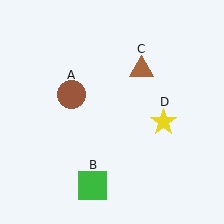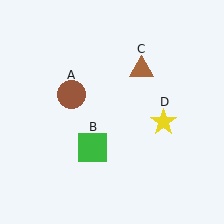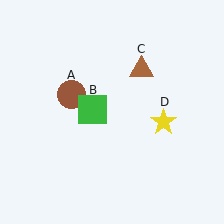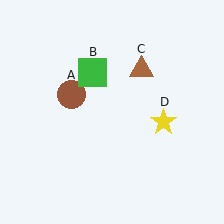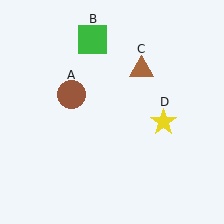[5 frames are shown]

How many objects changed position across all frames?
1 object changed position: green square (object B).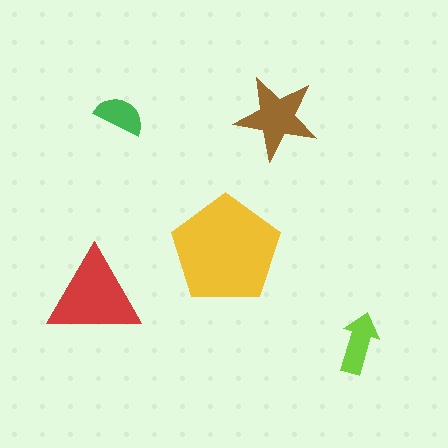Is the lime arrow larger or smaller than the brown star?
Smaller.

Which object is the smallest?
The green semicircle.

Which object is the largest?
The yellow pentagon.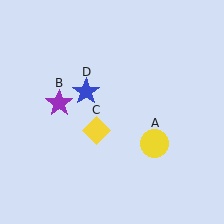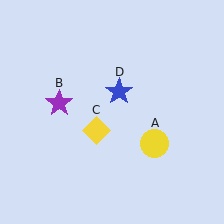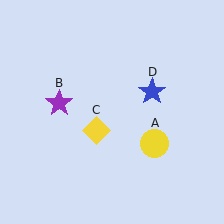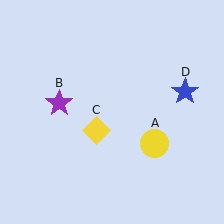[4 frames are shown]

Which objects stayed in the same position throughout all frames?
Yellow circle (object A) and purple star (object B) and yellow diamond (object C) remained stationary.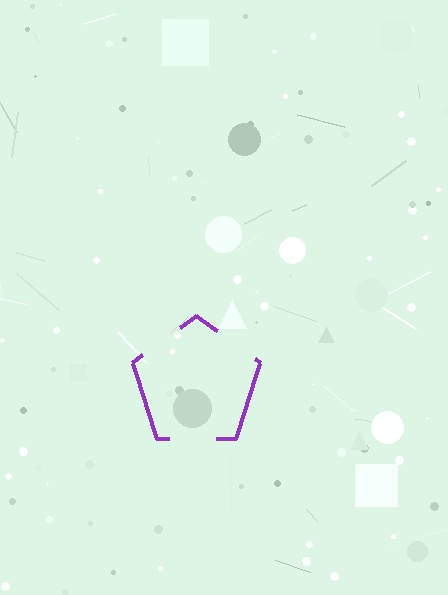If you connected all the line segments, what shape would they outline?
They would outline a pentagon.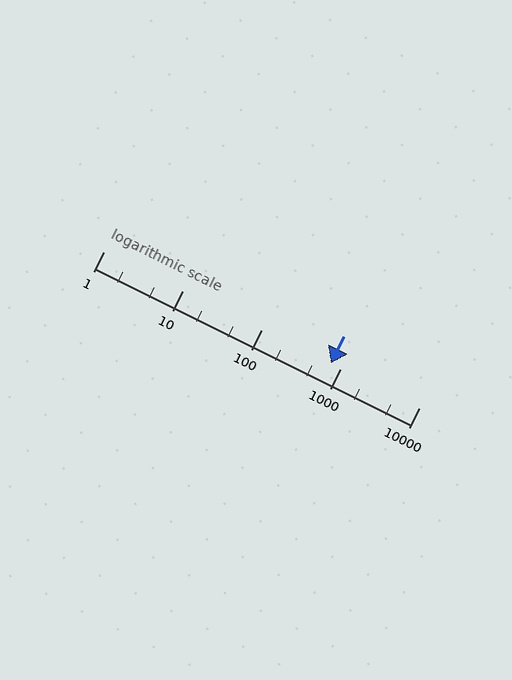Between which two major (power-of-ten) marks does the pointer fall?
The pointer is between 100 and 1000.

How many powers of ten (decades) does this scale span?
The scale spans 4 decades, from 1 to 10000.